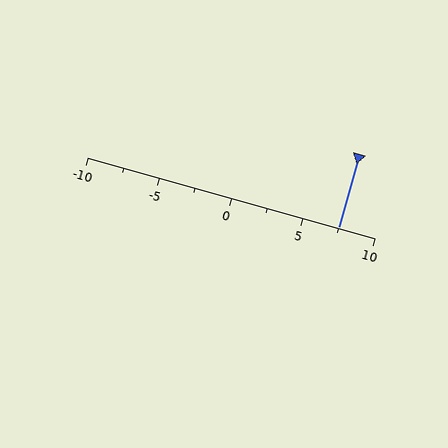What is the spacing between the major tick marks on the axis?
The major ticks are spaced 5 apart.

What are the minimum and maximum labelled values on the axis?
The axis runs from -10 to 10.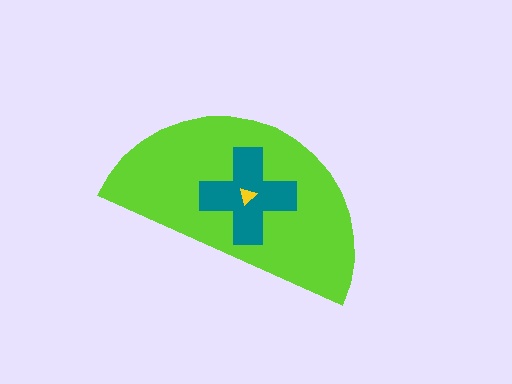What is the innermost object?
The yellow triangle.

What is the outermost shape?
The lime semicircle.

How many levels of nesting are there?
3.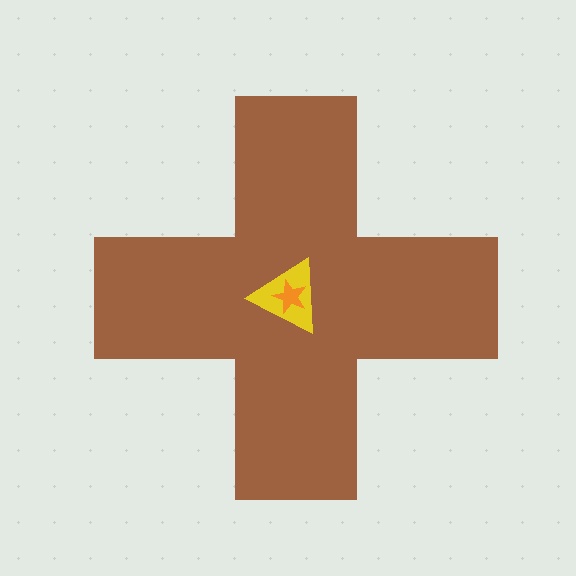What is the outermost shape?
The brown cross.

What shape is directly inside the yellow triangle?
The orange star.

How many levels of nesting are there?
3.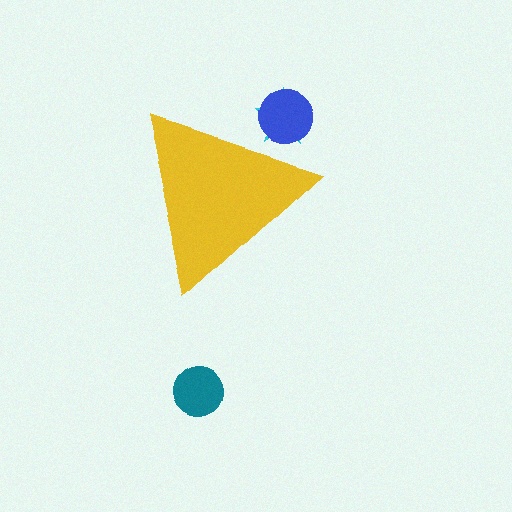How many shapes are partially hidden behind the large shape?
2 shapes are partially hidden.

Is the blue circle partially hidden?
Yes, the blue circle is partially hidden behind the yellow triangle.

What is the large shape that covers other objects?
A yellow triangle.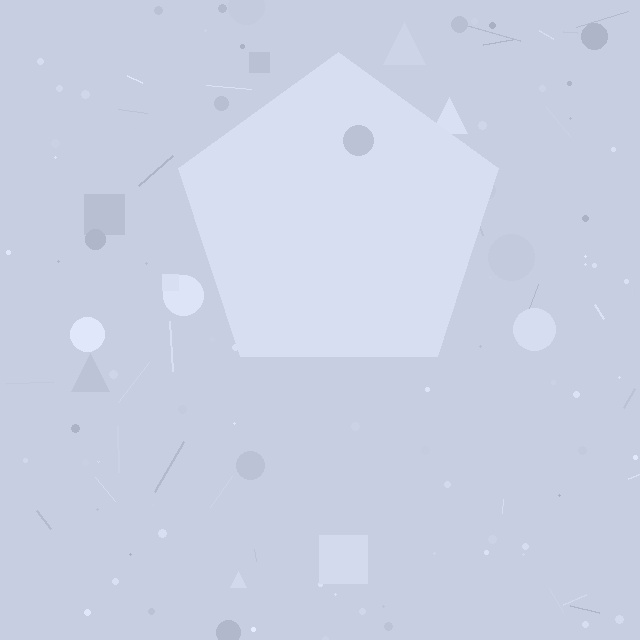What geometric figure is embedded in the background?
A pentagon is embedded in the background.